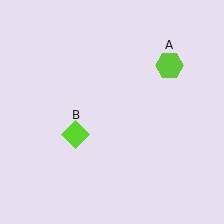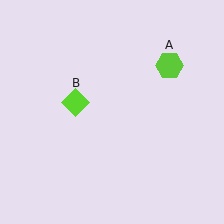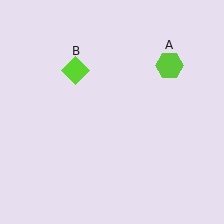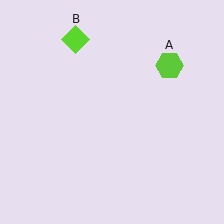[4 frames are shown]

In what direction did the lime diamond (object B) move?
The lime diamond (object B) moved up.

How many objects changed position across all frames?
1 object changed position: lime diamond (object B).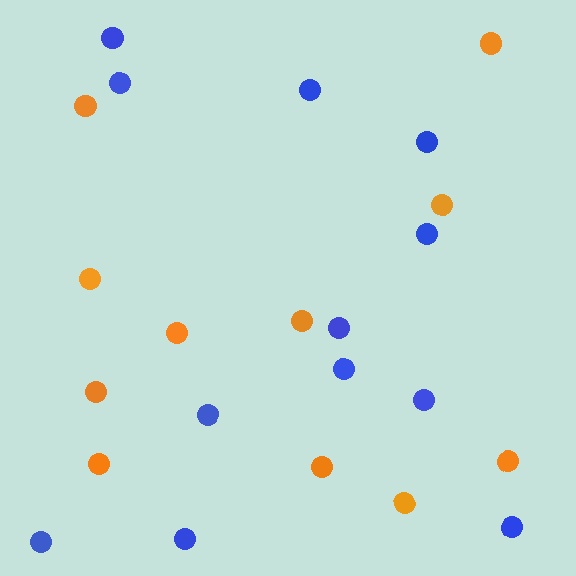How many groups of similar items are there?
There are 2 groups: one group of orange circles (11) and one group of blue circles (12).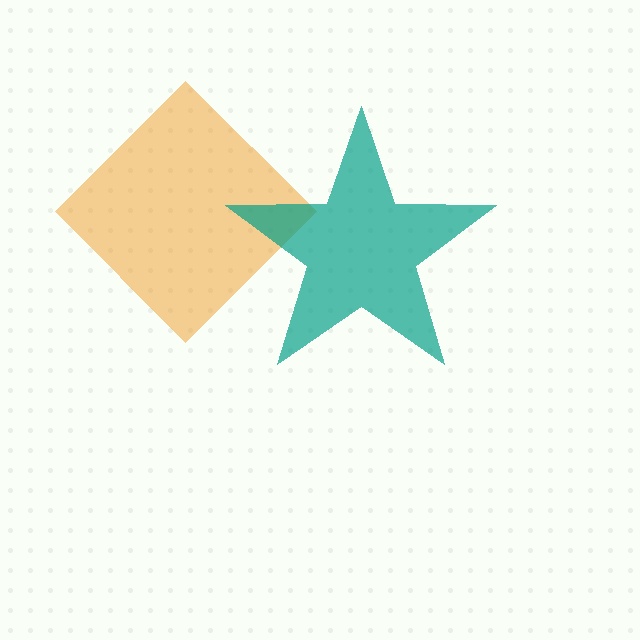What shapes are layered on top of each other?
The layered shapes are: an orange diamond, a teal star.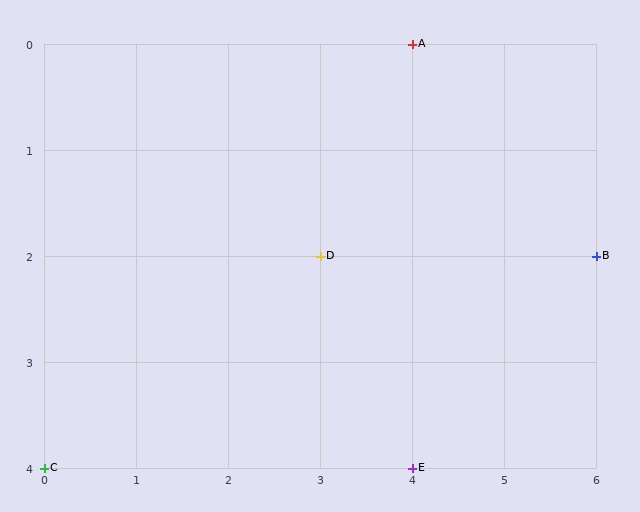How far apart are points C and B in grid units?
Points C and B are 6 columns and 2 rows apart (about 6.3 grid units diagonally).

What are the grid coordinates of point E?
Point E is at grid coordinates (4, 4).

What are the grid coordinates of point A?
Point A is at grid coordinates (4, 0).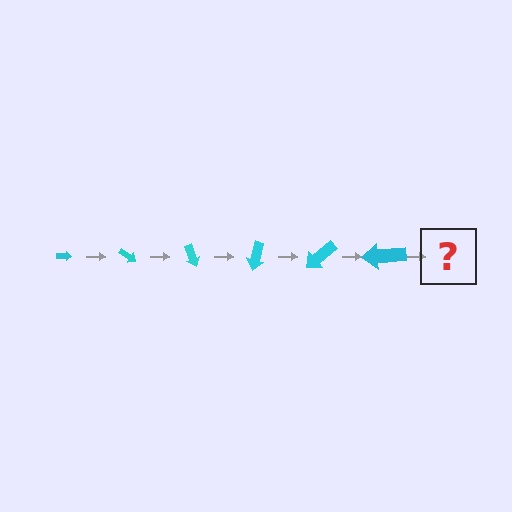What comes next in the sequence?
The next element should be an arrow, larger than the previous one and rotated 210 degrees from the start.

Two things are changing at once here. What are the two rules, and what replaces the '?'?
The two rules are that the arrow grows larger each step and it rotates 35 degrees each step. The '?' should be an arrow, larger than the previous one and rotated 210 degrees from the start.